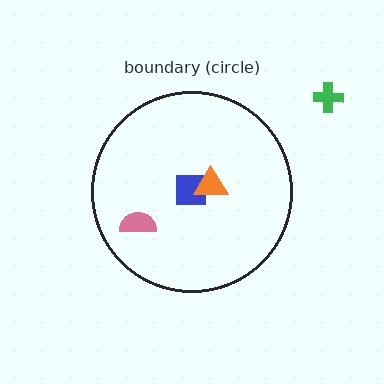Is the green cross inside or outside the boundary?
Outside.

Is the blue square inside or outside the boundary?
Inside.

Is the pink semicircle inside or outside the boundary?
Inside.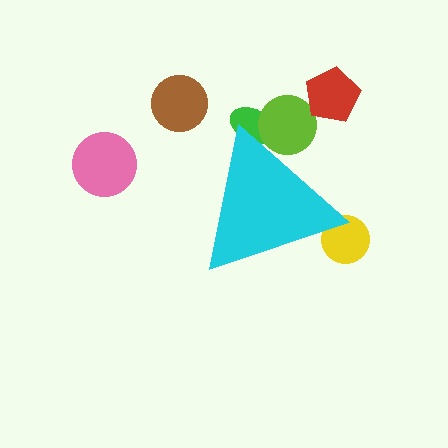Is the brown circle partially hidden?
No, the brown circle is fully visible.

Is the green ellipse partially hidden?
Yes, the green ellipse is partially hidden behind the cyan triangle.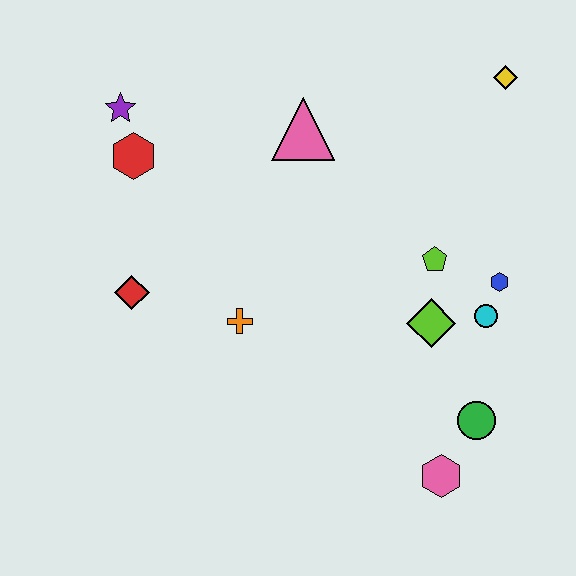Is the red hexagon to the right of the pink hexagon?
No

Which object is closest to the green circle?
The pink hexagon is closest to the green circle.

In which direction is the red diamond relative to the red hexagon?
The red diamond is below the red hexagon.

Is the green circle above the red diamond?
No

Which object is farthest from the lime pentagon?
The purple star is farthest from the lime pentagon.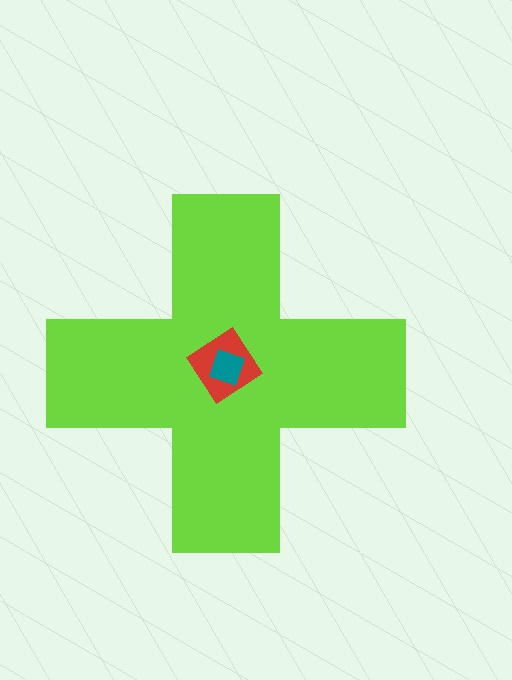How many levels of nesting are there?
3.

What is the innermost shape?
The teal square.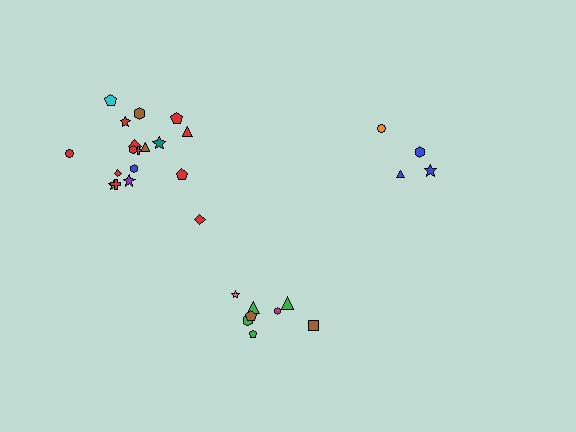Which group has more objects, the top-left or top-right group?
The top-left group.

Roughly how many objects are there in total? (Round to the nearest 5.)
Roughly 30 objects in total.